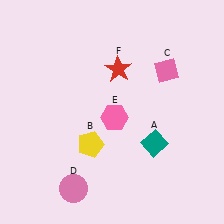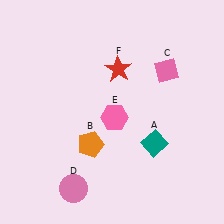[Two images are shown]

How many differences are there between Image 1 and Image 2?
There is 1 difference between the two images.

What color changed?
The pentagon (B) changed from yellow in Image 1 to orange in Image 2.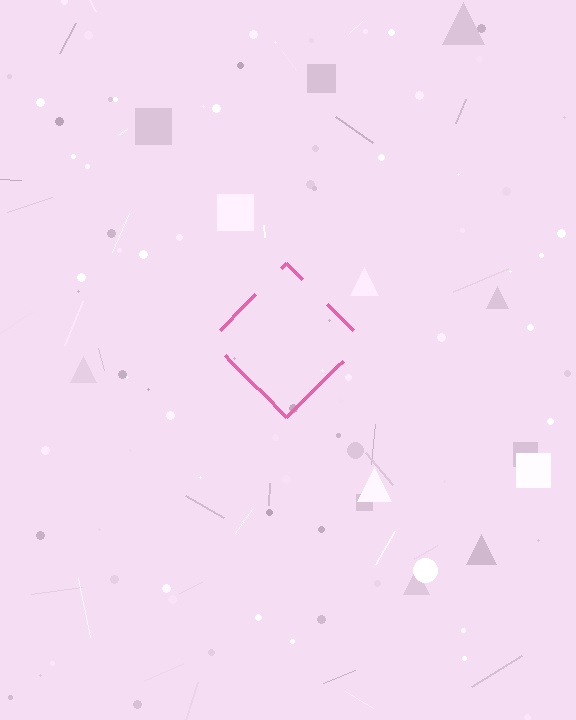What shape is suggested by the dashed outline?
The dashed outline suggests a diamond.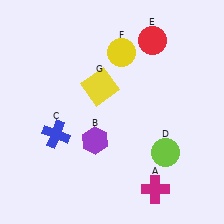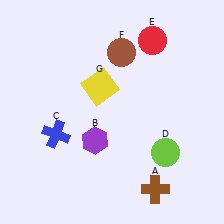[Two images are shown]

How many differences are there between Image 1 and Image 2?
There are 2 differences between the two images.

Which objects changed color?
A changed from magenta to brown. F changed from yellow to brown.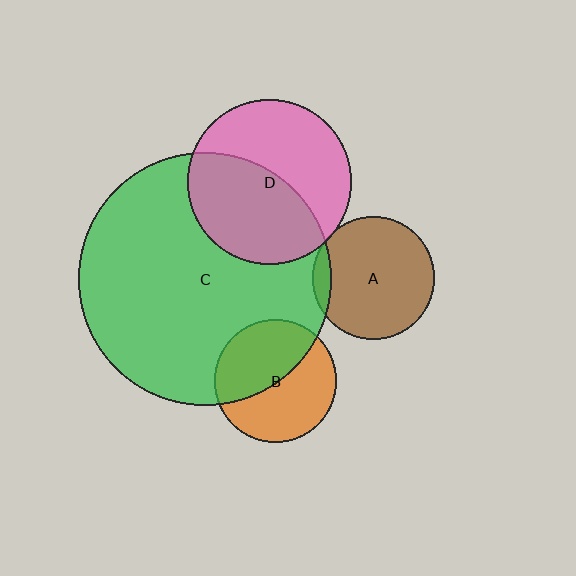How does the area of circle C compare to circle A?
Approximately 4.2 times.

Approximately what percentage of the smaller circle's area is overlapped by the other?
Approximately 50%.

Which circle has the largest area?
Circle C (green).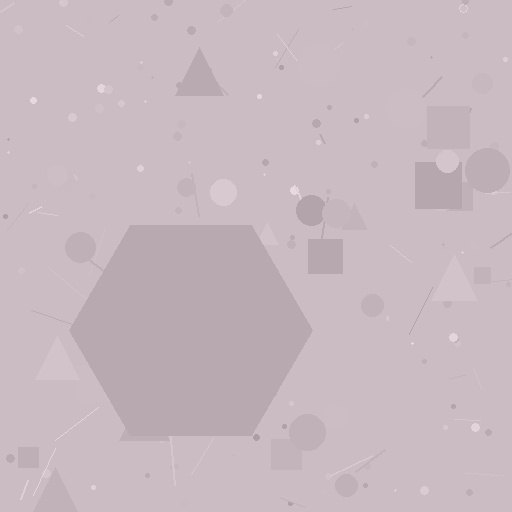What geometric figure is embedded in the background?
A hexagon is embedded in the background.